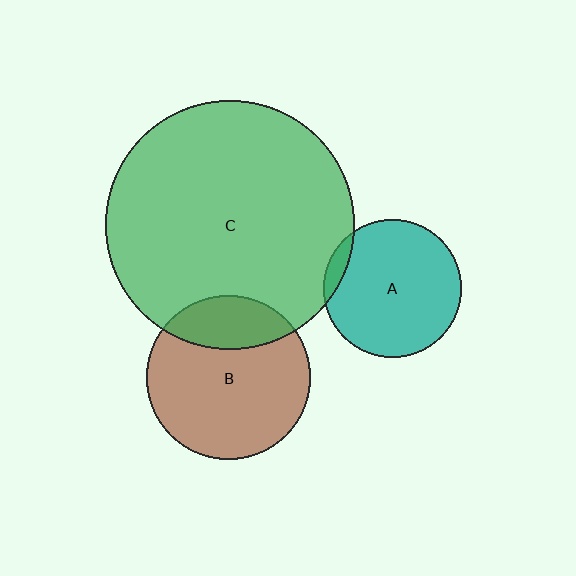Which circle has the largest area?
Circle C (green).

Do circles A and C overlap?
Yes.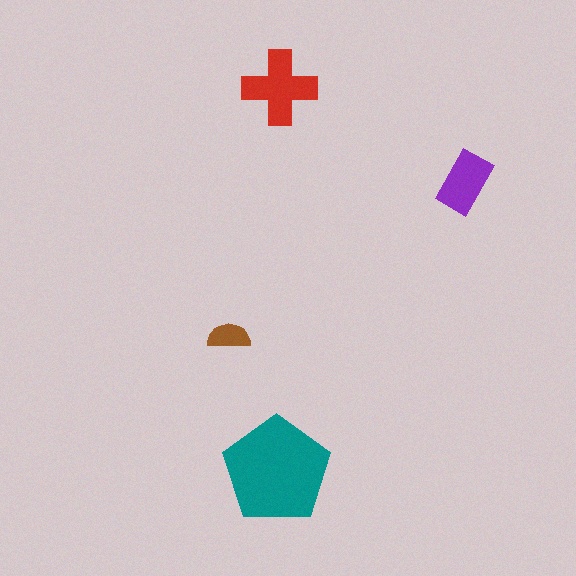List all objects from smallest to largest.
The brown semicircle, the purple rectangle, the red cross, the teal pentagon.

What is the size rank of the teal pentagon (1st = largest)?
1st.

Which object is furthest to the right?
The purple rectangle is rightmost.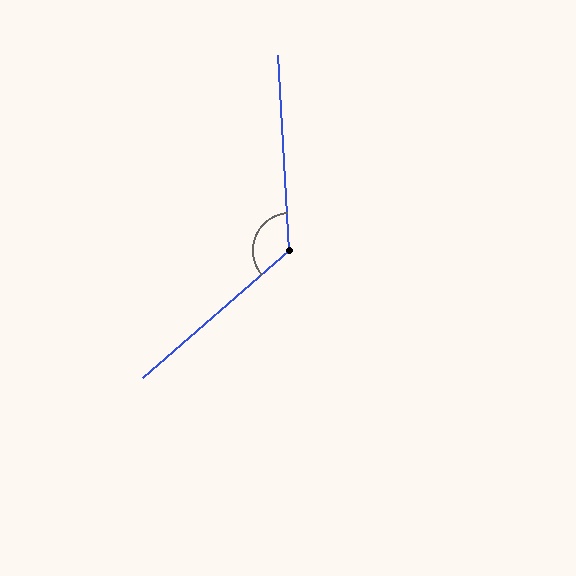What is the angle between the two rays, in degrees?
Approximately 128 degrees.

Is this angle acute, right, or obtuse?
It is obtuse.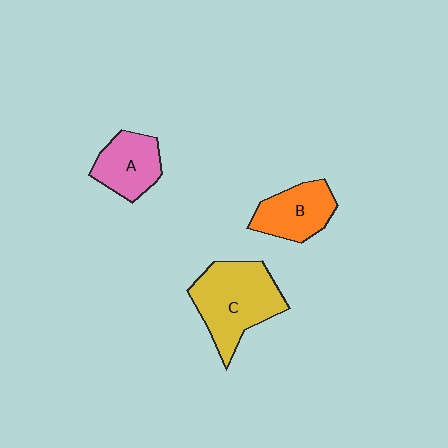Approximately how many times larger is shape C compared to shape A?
Approximately 1.7 times.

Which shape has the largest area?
Shape C (yellow).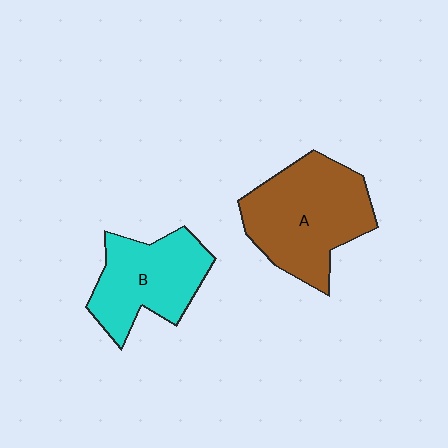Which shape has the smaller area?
Shape B (cyan).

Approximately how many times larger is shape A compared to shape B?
Approximately 1.3 times.